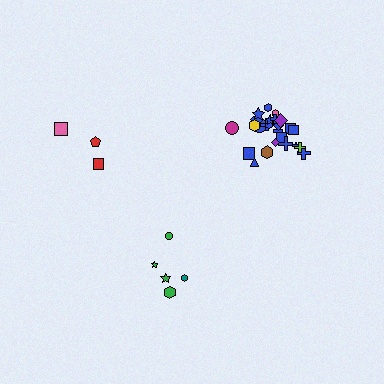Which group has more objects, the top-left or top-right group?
The top-right group.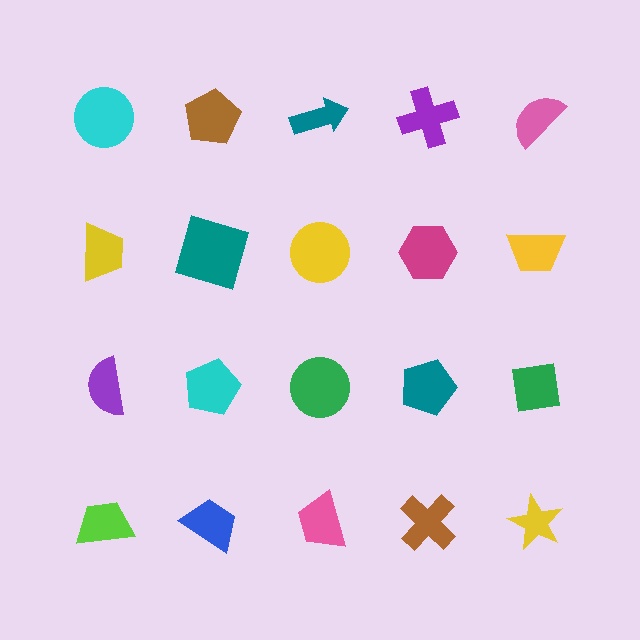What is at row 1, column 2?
A brown pentagon.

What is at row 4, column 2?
A blue trapezoid.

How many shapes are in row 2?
5 shapes.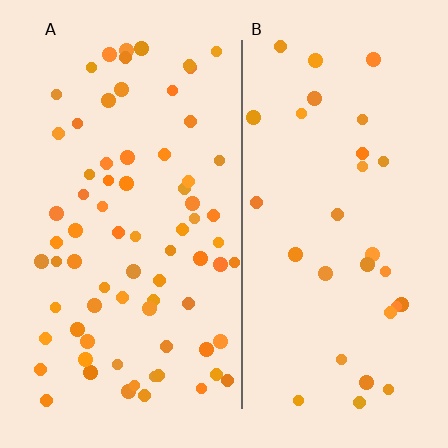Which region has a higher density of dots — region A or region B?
A (the left).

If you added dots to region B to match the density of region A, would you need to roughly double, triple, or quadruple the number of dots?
Approximately double.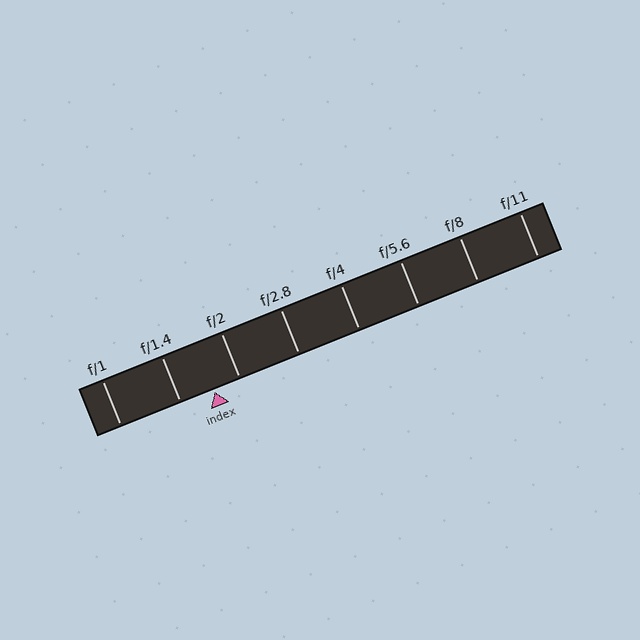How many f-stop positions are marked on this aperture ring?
There are 8 f-stop positions marked.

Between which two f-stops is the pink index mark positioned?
The index mark is between f/1.4 and f/2.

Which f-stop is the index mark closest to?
The index mark is closest to f/2.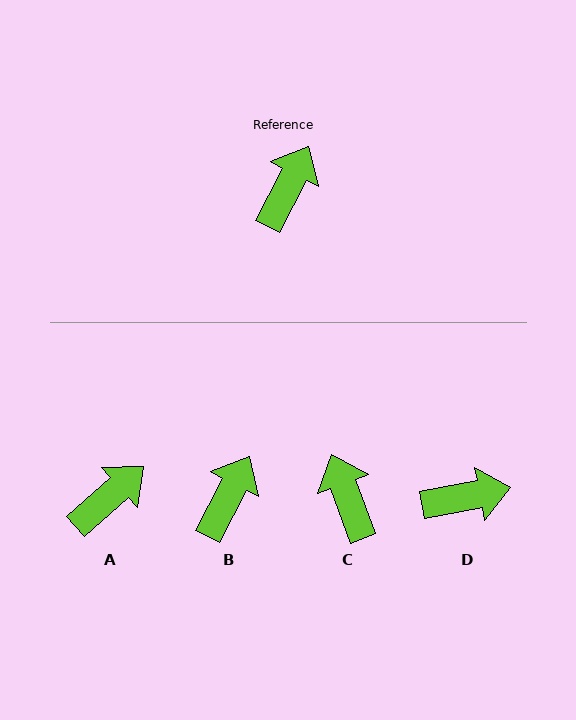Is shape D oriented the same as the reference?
No, it is off by about 52 degrees.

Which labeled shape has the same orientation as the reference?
B.